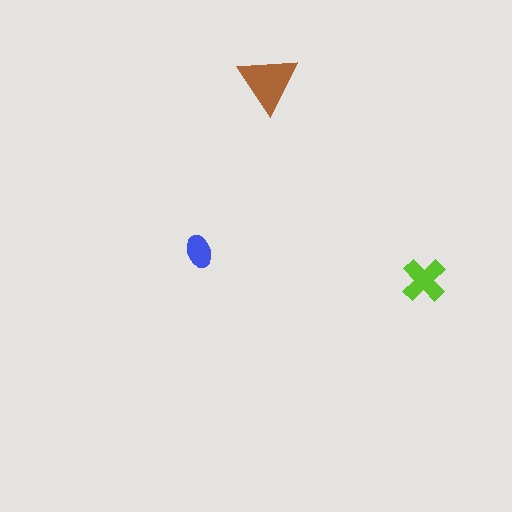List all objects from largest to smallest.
The brown triangle, the lime cross, the blue ellipse.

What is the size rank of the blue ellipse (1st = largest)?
3rd.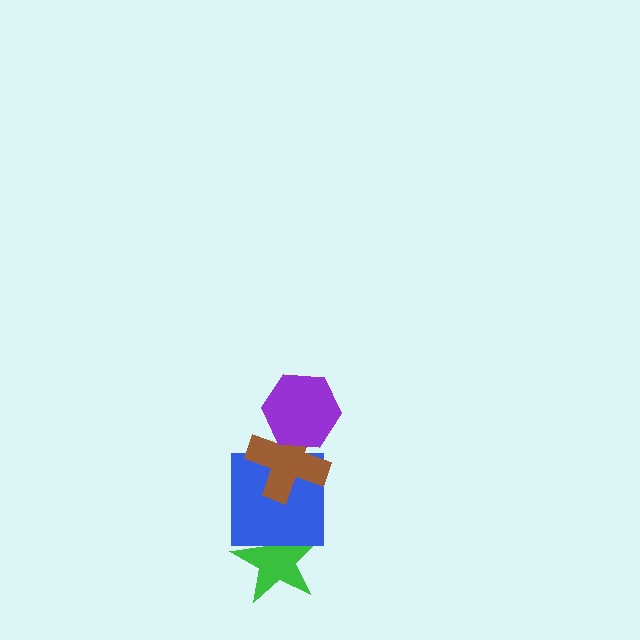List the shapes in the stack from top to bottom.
From top to bottom: the purple hexagon, the brown cross, the blue square, the green star.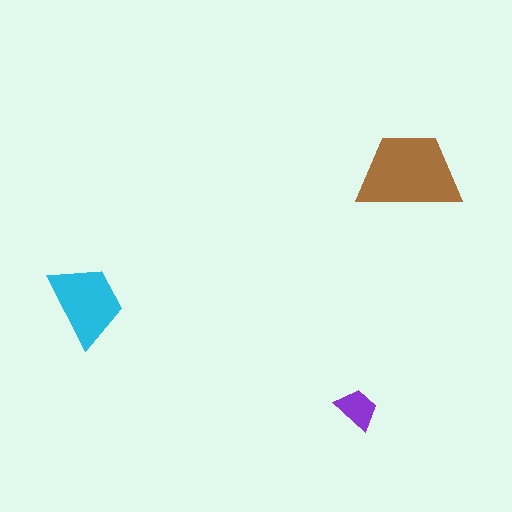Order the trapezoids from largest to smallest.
the brown one, the cyan one, the purple one.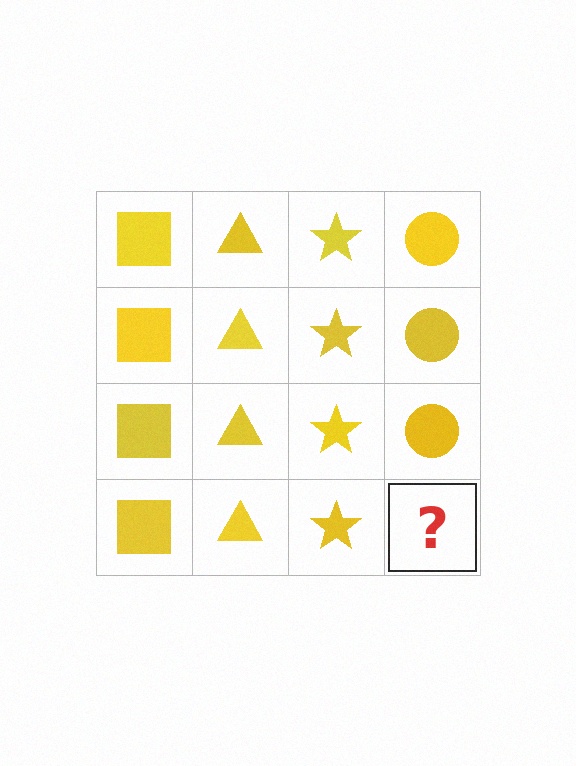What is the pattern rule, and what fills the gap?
The rule is that each column has a consistent shape. The gap should be filled with a yellow circle.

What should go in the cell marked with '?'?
The missing cell should contain a yellow circle.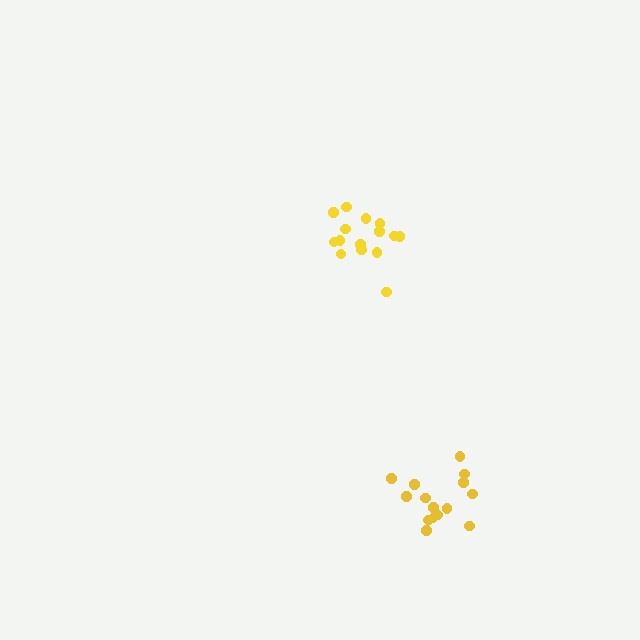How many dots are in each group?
Group 1: 15 dots, Group 2: 15 dots (30 total).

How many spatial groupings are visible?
There are 2 spatial groupings.